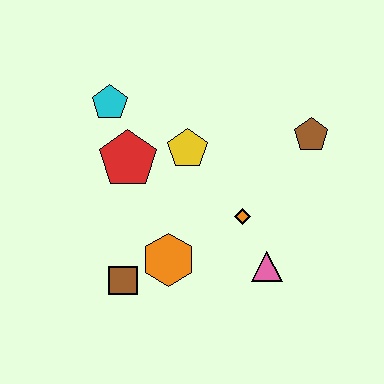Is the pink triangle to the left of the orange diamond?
No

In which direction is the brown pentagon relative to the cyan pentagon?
The brown pentagon is to the right of the cyan pentagon.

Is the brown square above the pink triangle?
No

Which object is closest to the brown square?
The orange hexagon is closest to the brown square.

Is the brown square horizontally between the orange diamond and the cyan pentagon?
Yes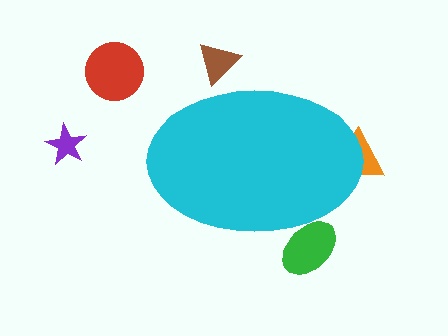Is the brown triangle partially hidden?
Yes, the brown triangle is partially hidden behind the cyan ellipse.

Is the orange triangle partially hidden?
Yes, the orange triangle is partially hidden behind the cyan ellipse.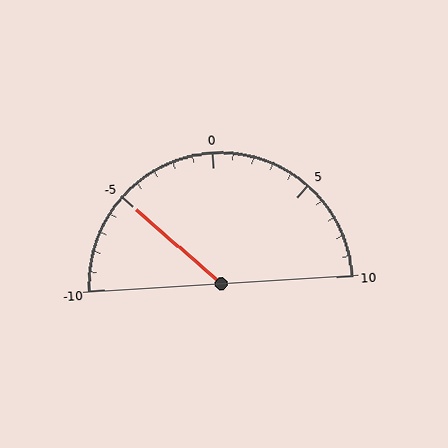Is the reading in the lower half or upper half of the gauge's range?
The reading is in the lower half of the range (-10 to 10).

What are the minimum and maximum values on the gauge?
The gauge ranges from -10 to 10.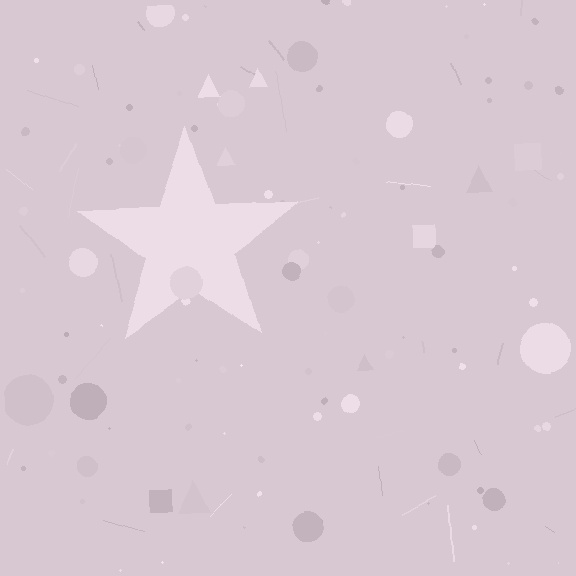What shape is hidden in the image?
A star is hidden in the image.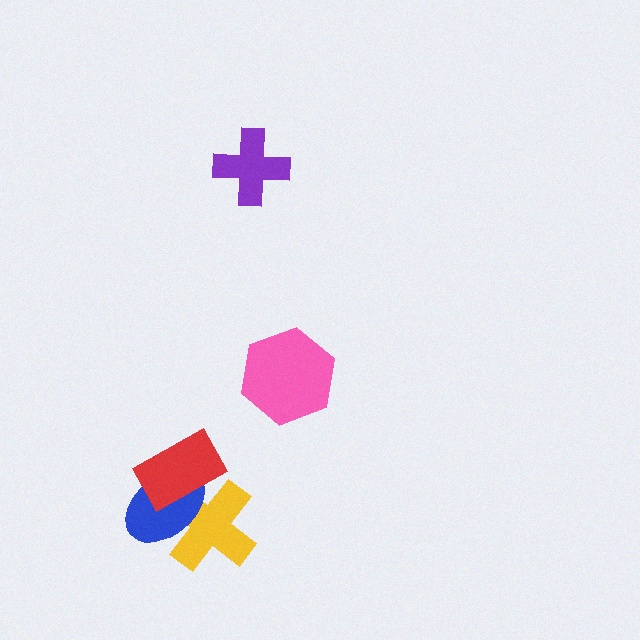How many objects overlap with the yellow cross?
2 objects overlap with the yellow cross.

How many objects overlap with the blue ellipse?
2 objects overlap with the blue ellipse.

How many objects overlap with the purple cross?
0 objects overlap with the purple cross.